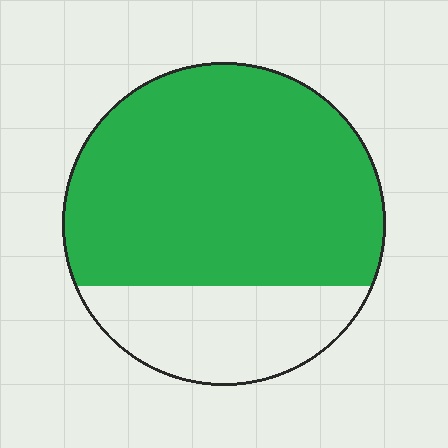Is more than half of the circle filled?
Yes.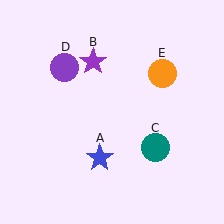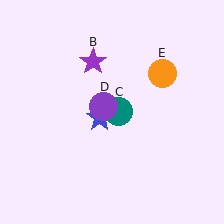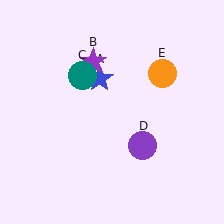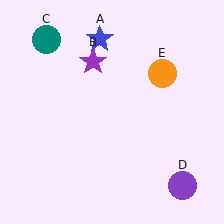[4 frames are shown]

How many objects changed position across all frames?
3 objects changed position: blue star (object A), teal circle (object C), purple circle (object D).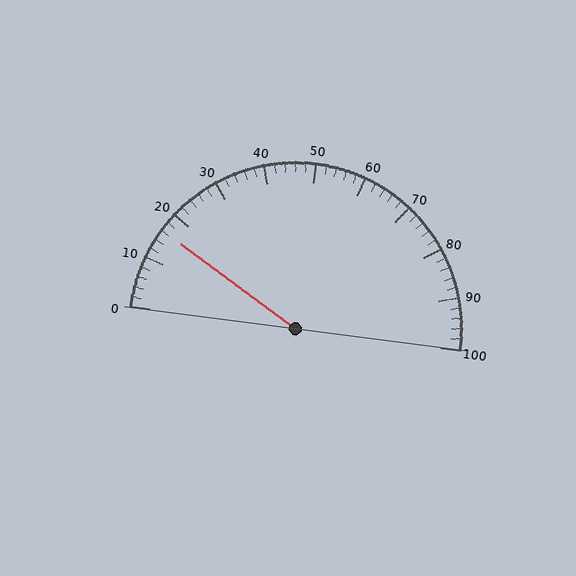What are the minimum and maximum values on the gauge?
The gauge ranges from 0 to 100.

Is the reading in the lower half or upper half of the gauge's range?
The reading is in the lower half of the range (0 to 100).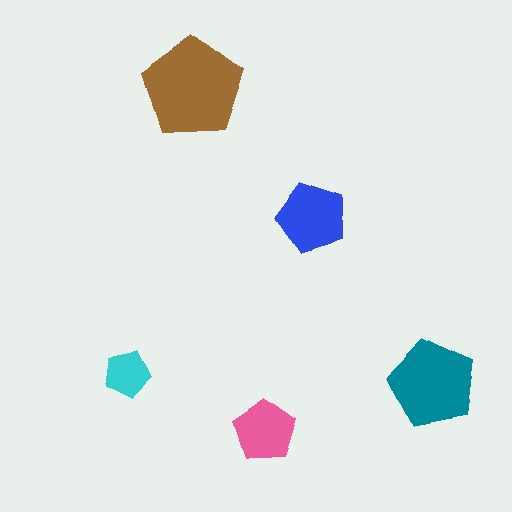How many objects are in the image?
There are 5 objects in the image.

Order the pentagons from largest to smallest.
the brown one, the teal one, the blue one, the pink one, the cyan one.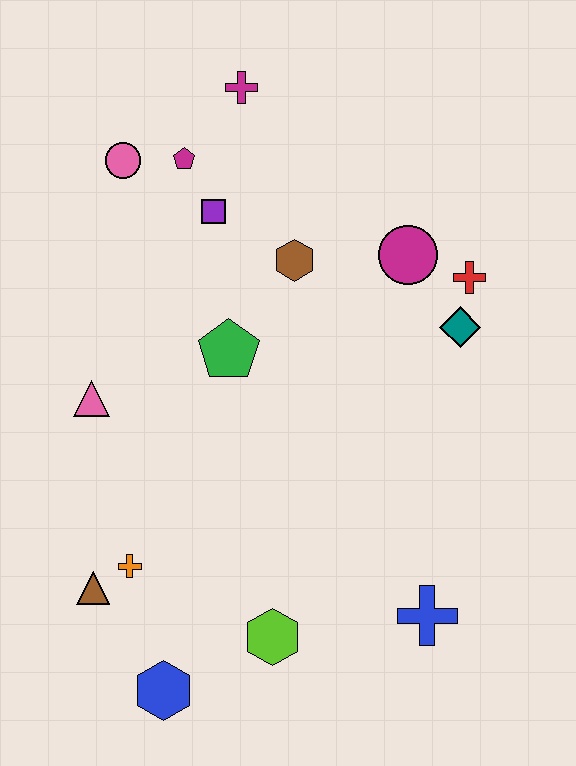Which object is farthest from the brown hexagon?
The blue hexagon is farthest from the brown hexagon.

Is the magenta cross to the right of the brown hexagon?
No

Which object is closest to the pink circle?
The magenta pentagon is closest to the pink circle.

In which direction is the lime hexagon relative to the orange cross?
The lime hexagon is to the right of the orange cross.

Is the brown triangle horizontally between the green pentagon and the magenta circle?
No